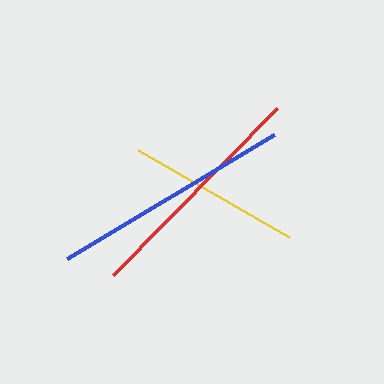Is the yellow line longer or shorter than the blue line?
The blue line is longer than the yellow line.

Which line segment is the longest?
The blue line is the longest at approximately 241 pixels.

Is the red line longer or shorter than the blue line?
The blue line is longer than the red line.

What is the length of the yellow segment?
The yellow segment is approximately 175 pixels long.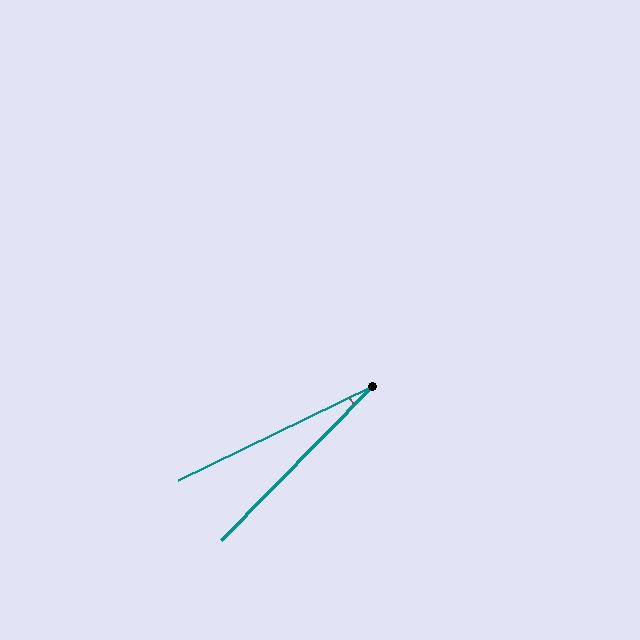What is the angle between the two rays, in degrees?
Approximately 20 degrees.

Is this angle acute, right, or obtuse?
It is acute.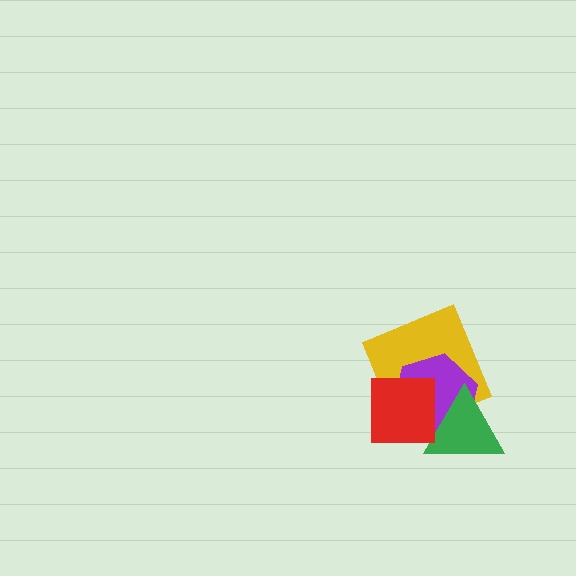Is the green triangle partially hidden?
Yes, it is partially covered by another shape.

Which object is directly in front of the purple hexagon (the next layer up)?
The green triangle is directly in front of the purple hexagon.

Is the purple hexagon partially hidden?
Yes, it is partially covered by another shape.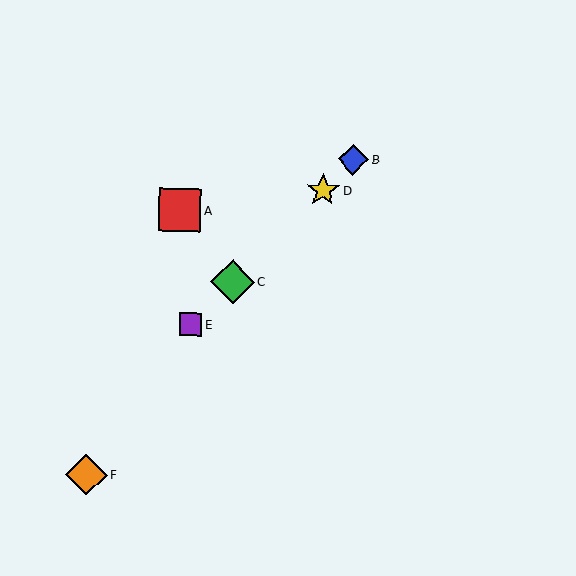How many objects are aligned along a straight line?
4 objects (B, C, D, E) are aligned along a straight line.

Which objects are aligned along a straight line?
Objects B, C, D, E are aligned along a straight line.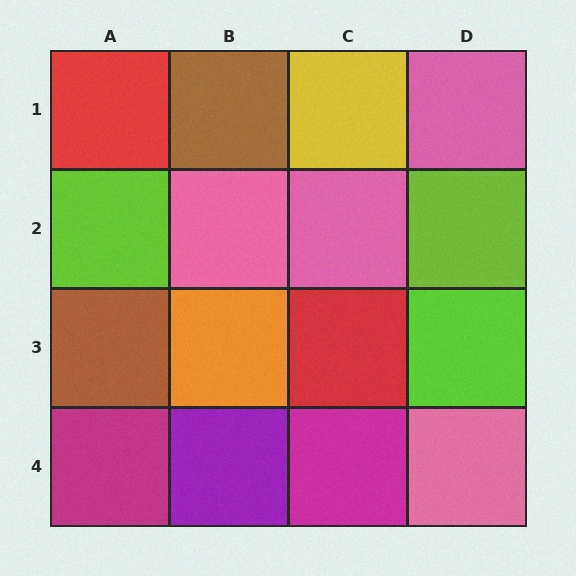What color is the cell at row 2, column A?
Lime.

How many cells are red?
2 cells are red.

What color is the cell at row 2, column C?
Pink.